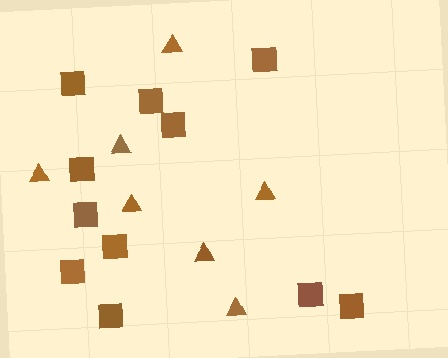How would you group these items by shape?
There are 2 groups: one group of squares (11) and one group of triangles (7).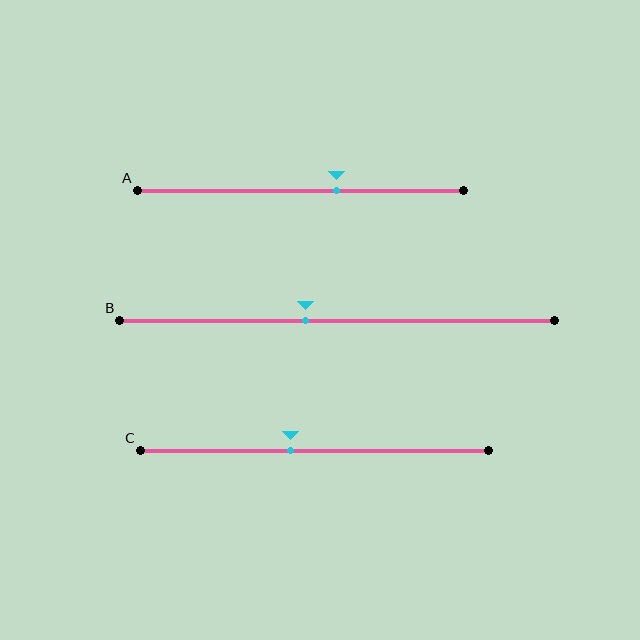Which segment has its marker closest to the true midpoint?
Segment C has its marker closest to the true midpoint.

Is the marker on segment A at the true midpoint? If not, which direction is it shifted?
No, the marker on segment A is shifted to the right by about 11% of the segment length.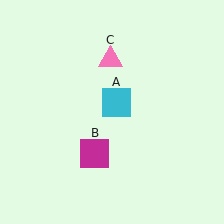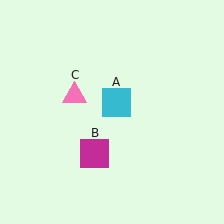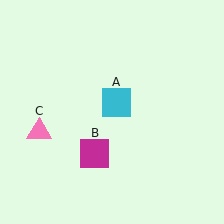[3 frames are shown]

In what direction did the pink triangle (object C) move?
The pink triangle (object C) moved down and to the left.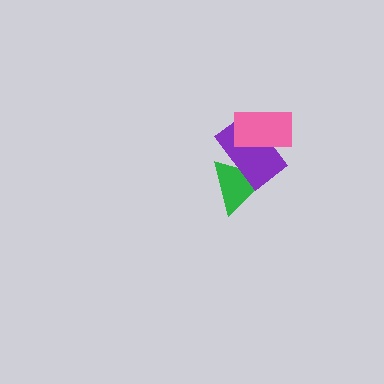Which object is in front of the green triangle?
The purple rectangle is in front of the green triangle.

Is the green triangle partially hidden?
Yes, it is partially covered by another shape.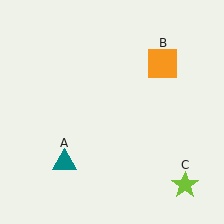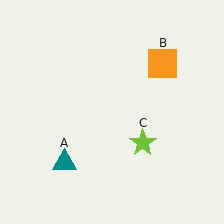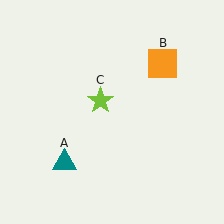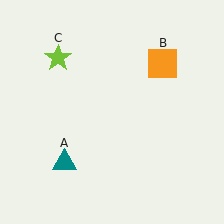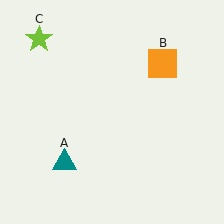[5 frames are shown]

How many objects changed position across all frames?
1 object changed position: lime star (object C).